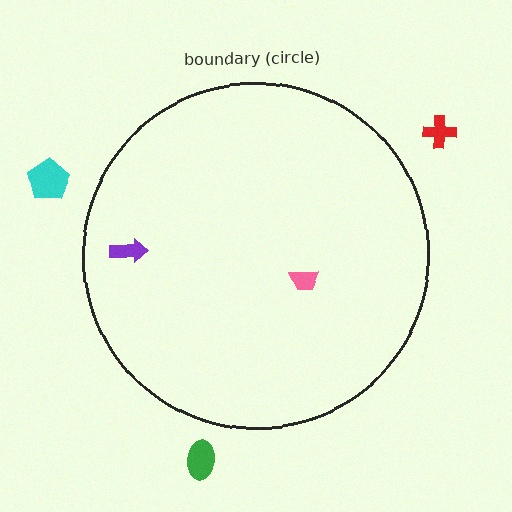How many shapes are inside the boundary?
2 inside, 3 outside.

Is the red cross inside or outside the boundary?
Outside.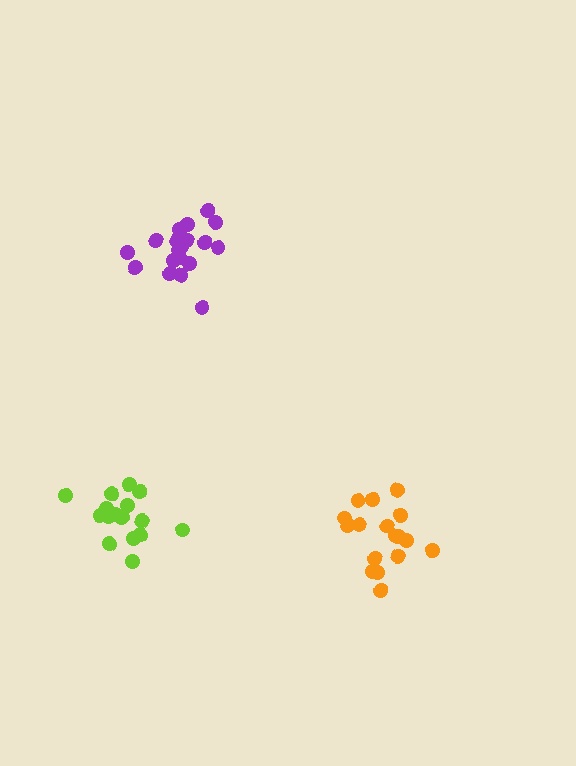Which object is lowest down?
The orange cluster is bottommost.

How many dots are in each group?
Group 1: 17 dots, Group 2: 16 dots, Group 3: 20 dots (53 total).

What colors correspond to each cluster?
The clusters are colored: orange, lime, purple.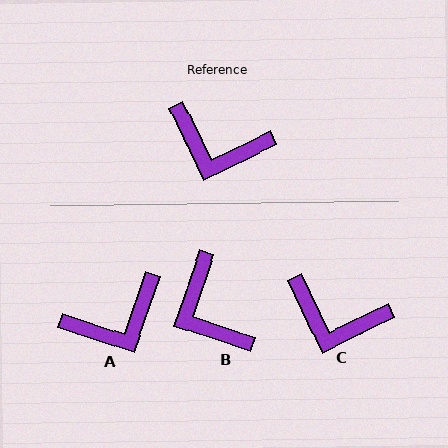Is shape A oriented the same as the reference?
No, it is off by about 46 degrees.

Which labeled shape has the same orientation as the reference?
C.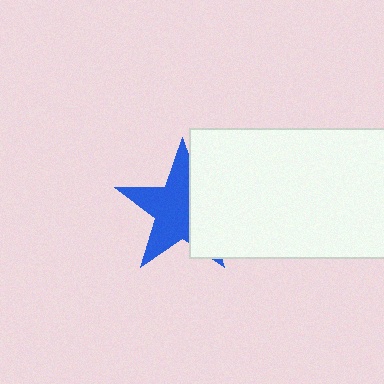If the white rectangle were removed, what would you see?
You would see the complete blue star.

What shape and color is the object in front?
The object in front is a white rectangle.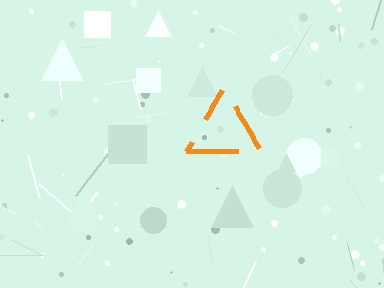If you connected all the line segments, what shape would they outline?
They would outline a triangle.